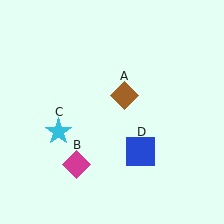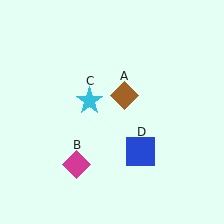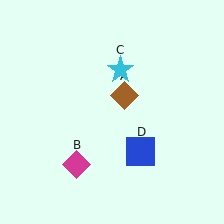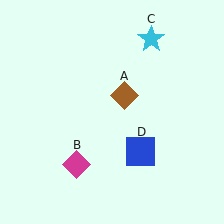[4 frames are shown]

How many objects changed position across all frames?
1 object changed position: cyan star (object C).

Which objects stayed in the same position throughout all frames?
Brown diamond (object A) and magenta diamond (object B) and blue square (object D) remained stationary.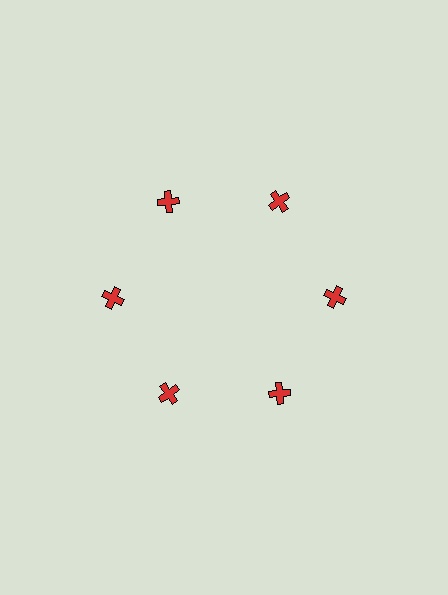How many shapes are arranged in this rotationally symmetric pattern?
There are 6 shapes, arranged in 6 groups of 1.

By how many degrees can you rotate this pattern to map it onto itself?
The pattern maps onto itself every 60 degrees of rotation.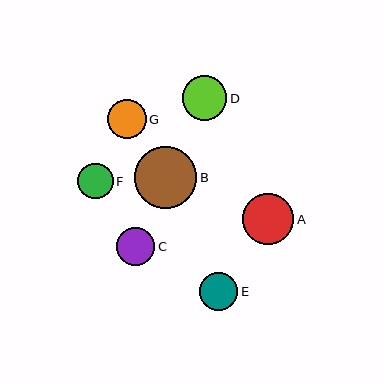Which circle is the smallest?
Circle F is the smallest with a size of approximately 36 pixels.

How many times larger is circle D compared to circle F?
Circle D is approximately 1.2 times the size of circle F.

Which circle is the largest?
Circle B is the largest with a size of approximately 62 pixels.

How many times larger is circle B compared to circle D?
Circle B is approximately 1.4 times the size of circle D.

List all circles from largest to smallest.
From largest to smallest: B, A, D, G, C, E, F.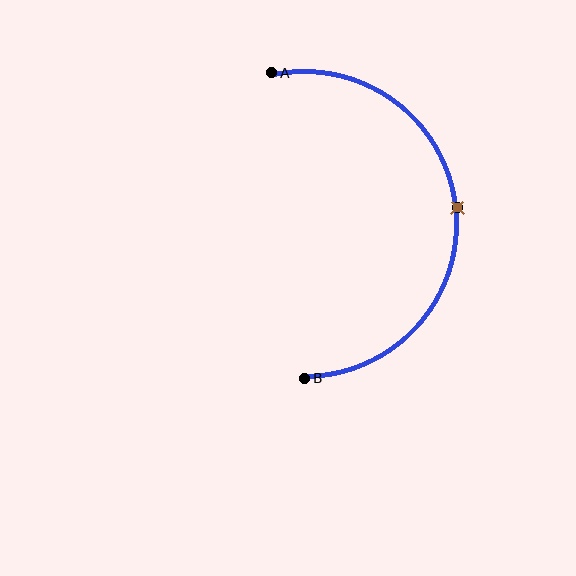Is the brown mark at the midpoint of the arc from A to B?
Yes. The brown mark lies on the arc at equal arc-length from both A and B — it is the arc midpoint.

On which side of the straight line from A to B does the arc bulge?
The arc bulges to the right of the straight line connecting A and B.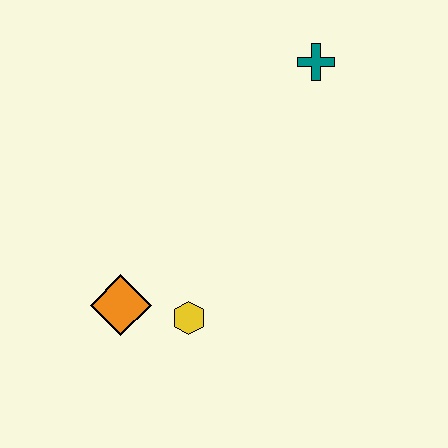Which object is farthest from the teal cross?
The orange diamond is farthest from the teal cross.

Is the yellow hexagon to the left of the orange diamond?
No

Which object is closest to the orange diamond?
The yellow hexagon is closest to the orange diamond.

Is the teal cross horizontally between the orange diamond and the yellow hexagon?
No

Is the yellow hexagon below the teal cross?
Yes